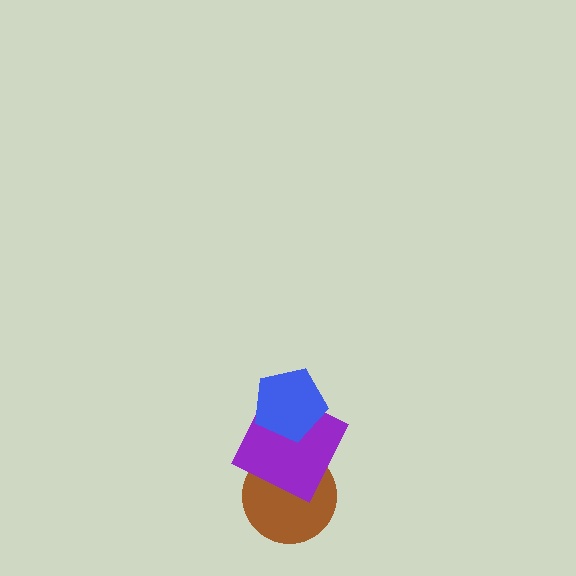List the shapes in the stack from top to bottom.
From top to bottom: the blue pentagon, the purple square, the brown circle.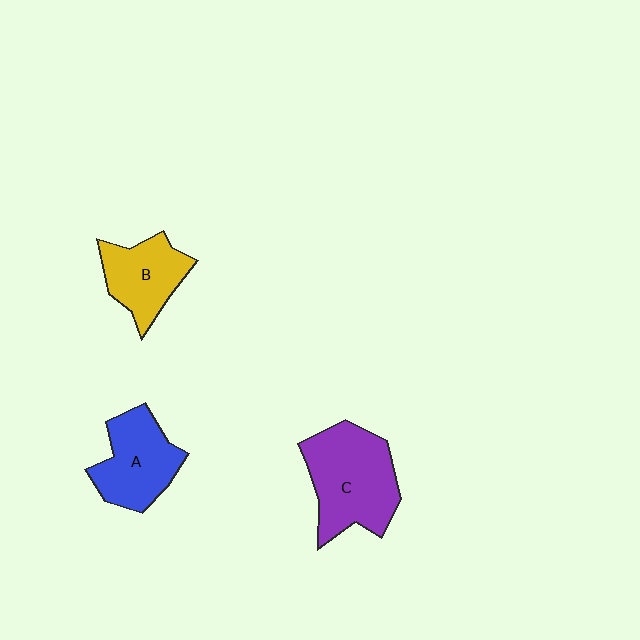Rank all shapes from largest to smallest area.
From largest to smallest: C (purple), A (blue), B (yellow).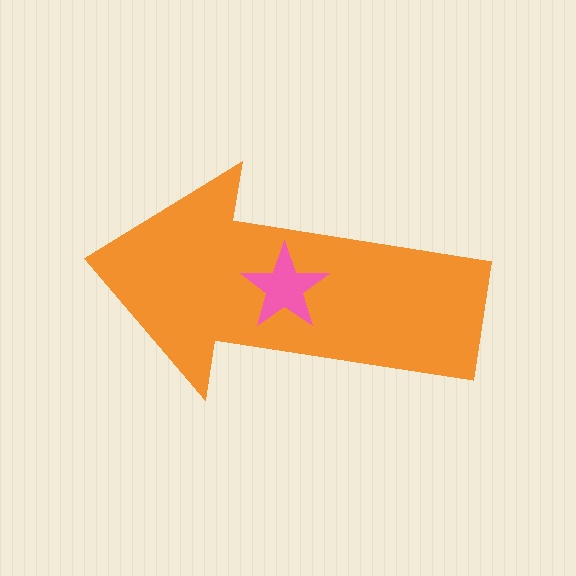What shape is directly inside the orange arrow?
The pink star.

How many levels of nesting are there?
2.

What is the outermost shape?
The orange arrow.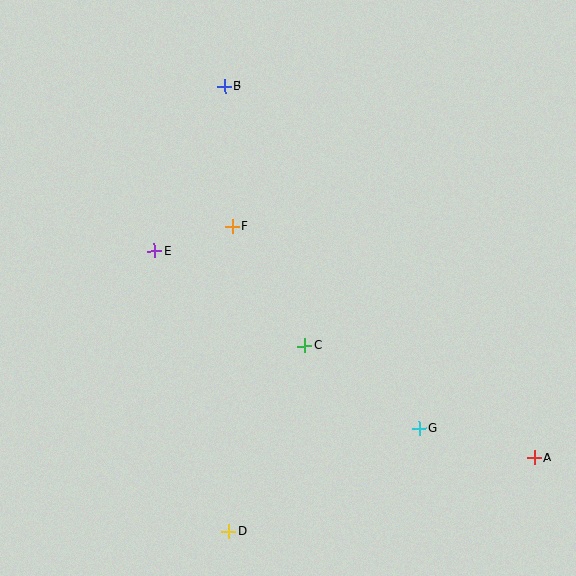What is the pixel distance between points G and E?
The distance between G and E is 319 pixels.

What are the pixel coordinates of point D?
Point D is at (229, 531).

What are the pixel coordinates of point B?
Point B is at (224, 86).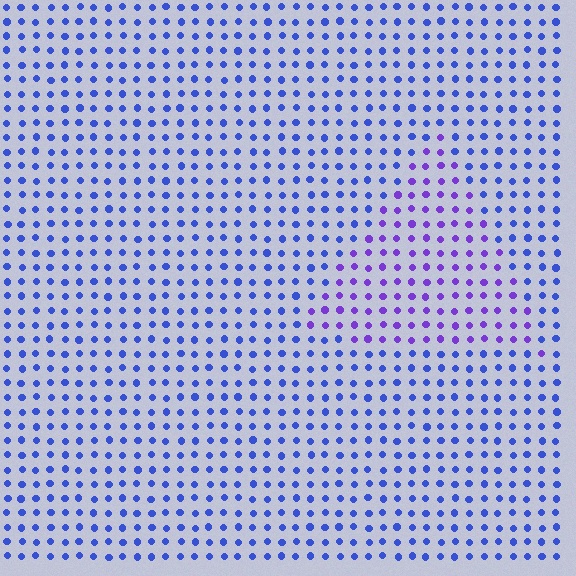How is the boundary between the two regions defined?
The boundary is defined purely by a slight shift in hue (about 36 degrees). Spacing, size, and orientation are identical on both sides.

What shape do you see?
I see a triangle.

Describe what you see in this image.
The image is filled with small blue elements in a uniform arrangement. A triangle-shaped region is visible where the elements are tinted to a slightly different hue, forming a subtle color boundary.